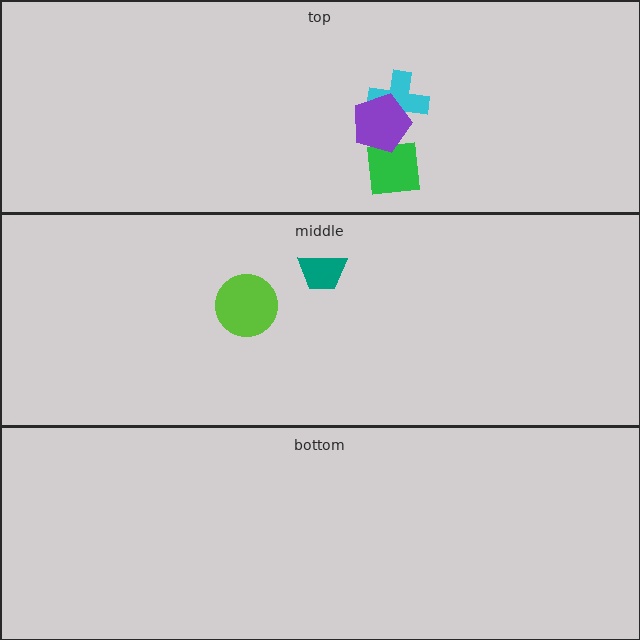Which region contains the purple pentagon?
The top region.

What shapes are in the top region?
The cyan cross, the green square, the purple pentagon.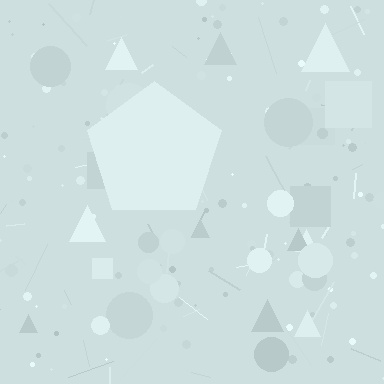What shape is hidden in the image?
A pentagon is hidden in the image.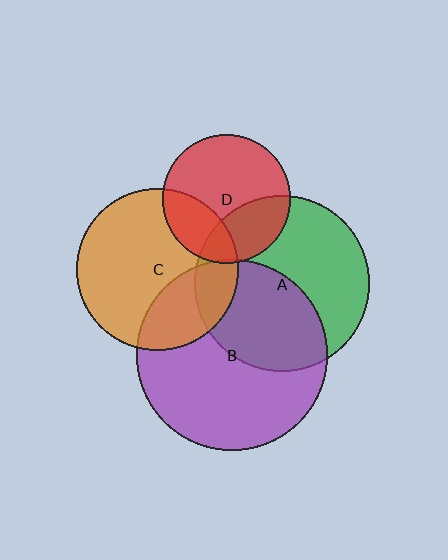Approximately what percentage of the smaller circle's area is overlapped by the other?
Approximately 5%.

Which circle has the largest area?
Circle B (purple).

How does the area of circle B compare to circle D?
Approximately 2.2 times.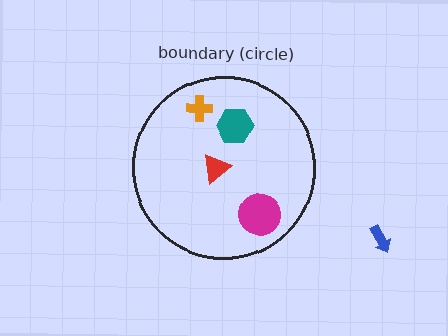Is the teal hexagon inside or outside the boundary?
Inside.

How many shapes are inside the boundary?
4 inside, 1 outside.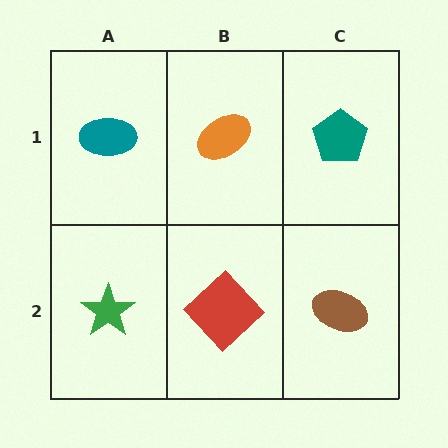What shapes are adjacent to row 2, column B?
An orange ellipse (row 1, column B), a green star (row 2, column A), a brown ellipse (row 2, column C).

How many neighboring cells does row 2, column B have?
3.